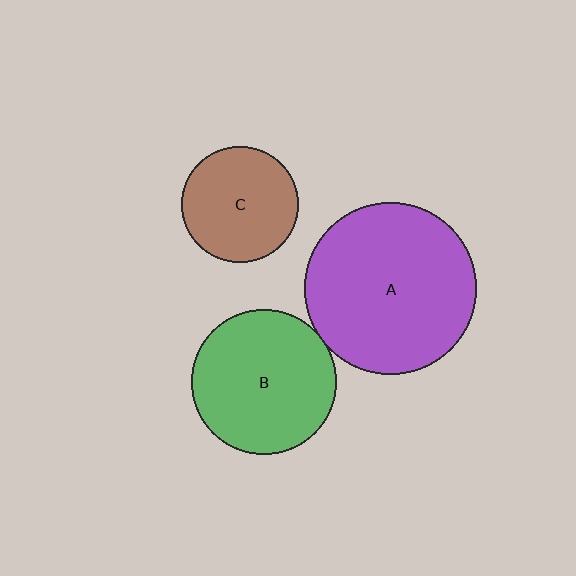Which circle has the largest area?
Circle A (purple).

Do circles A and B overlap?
Yes.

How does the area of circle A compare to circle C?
Approximately 2.2 times.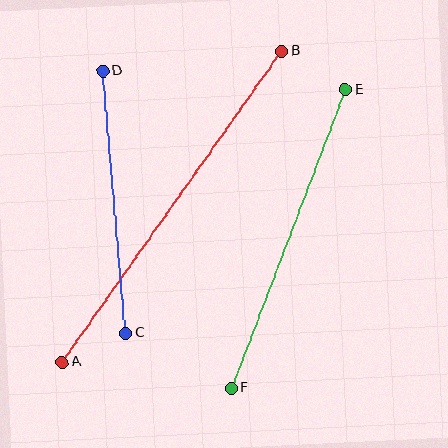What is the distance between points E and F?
The distance is approximately 319 pixels.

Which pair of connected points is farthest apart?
Points A and B are farthest apart.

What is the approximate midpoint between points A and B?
The midpoint is at approximately (172, 207) pixels.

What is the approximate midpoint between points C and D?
The midpoint is at approximately (114, 202) pixels.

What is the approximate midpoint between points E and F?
The midpoint is at approximately (288, 239) pixels.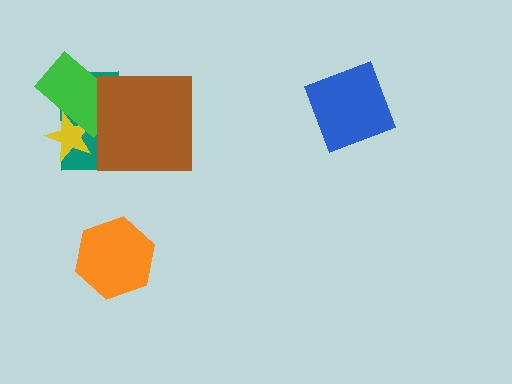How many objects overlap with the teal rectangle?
3 objects overlap with the teal rectangle.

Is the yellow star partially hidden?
Yes, it is partially covered by another shape.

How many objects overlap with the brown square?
2 objects overlap with the brown square.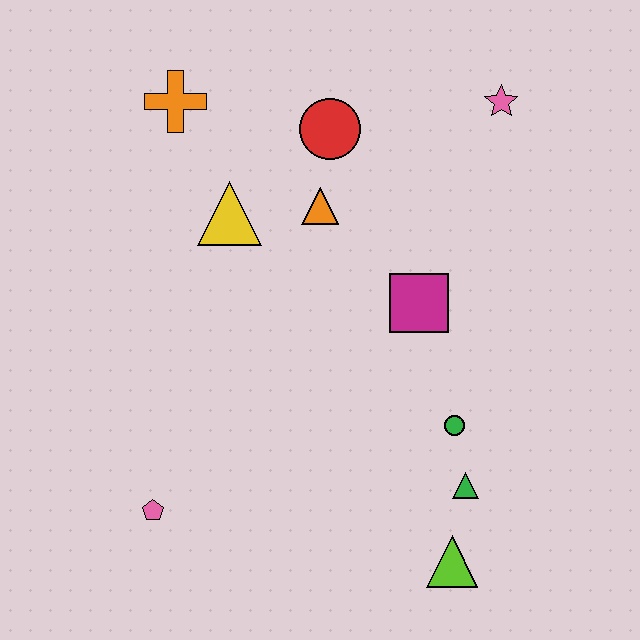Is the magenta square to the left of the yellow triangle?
No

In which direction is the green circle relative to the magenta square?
The green circle is below the magenta square.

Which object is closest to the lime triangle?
The green triangle is closest to the lime triangle.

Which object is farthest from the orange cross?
The lime triangle is farthest from the orange cross.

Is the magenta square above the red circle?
No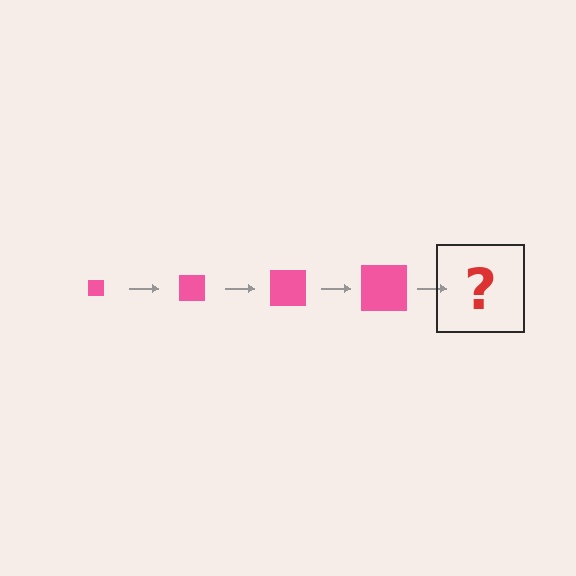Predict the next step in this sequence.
The next step is a pink square, larger than the previous one.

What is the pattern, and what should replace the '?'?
The pattern is that the square gets progressively larger each step. The '?' should be a pink square, larger than the previous one.